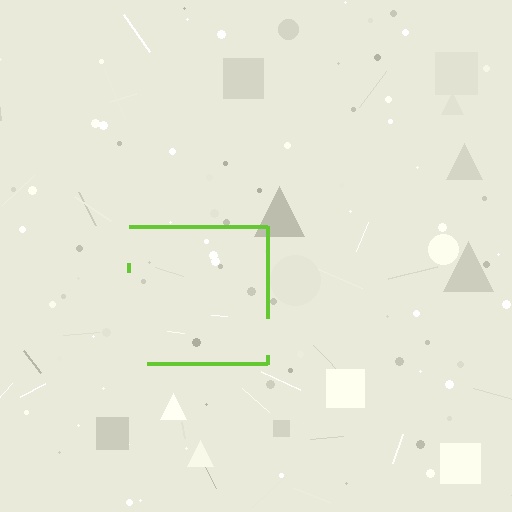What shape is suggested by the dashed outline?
The dashed outline suggests a square.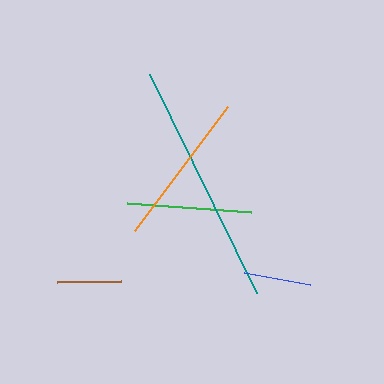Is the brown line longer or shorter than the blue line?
The blue line is longer than the brown line.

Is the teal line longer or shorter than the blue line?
The teal line is longer than the blue line.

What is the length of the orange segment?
The orange segment is approximately 154 pixels long.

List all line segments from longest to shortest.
From longest to shortest: teal, orange, green, blue, brown.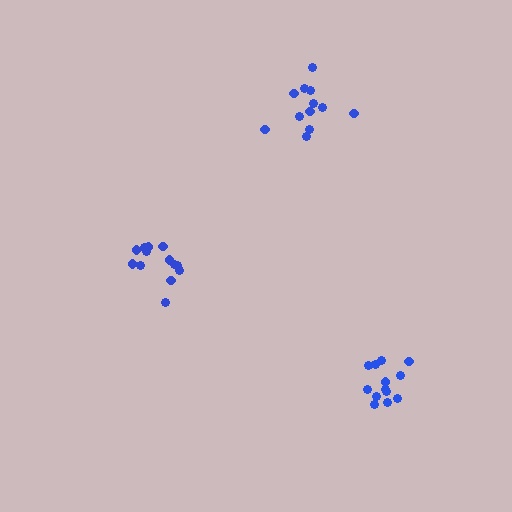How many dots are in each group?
Group 1: 12 dots, Group 2: 13 dots, Group 3: 13 dots (38 total).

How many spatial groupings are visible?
There are 3 spatial groupings.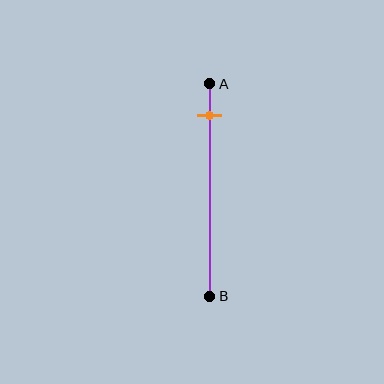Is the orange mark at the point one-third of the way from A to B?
No, the mark is at about 15% from A, not at the 33% one-third point.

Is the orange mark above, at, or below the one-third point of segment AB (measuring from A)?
The orange mark is above the one-third point of segment AB.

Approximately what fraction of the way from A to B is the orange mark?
The orange mark is approximately 15% of the way from A to B.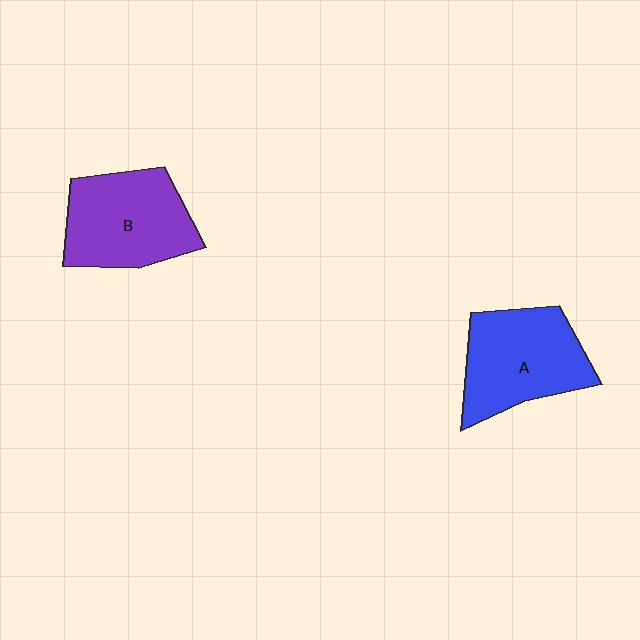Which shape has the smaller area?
Shape B (purple).